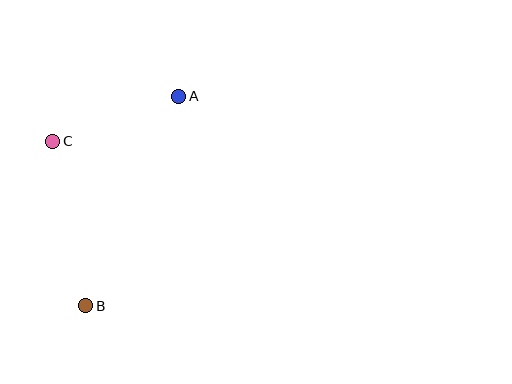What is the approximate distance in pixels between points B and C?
The distance between B and C is approximately 168 pixels.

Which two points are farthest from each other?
Points A and B are farthest from each other.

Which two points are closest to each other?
Points A and C are closest to each other.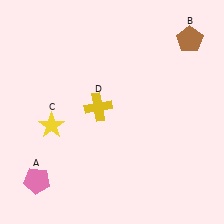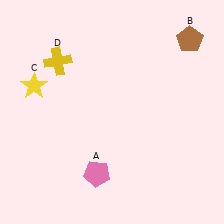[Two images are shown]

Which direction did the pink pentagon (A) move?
The pink pentagon (A) moved right.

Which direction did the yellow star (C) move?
The yellow star (C) moved up.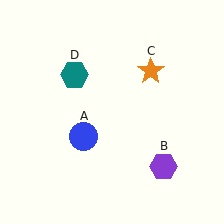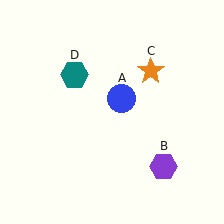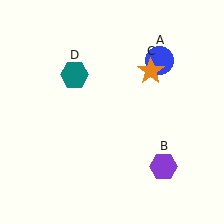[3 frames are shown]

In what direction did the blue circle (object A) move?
The blue circle (object A) moved up and to the right.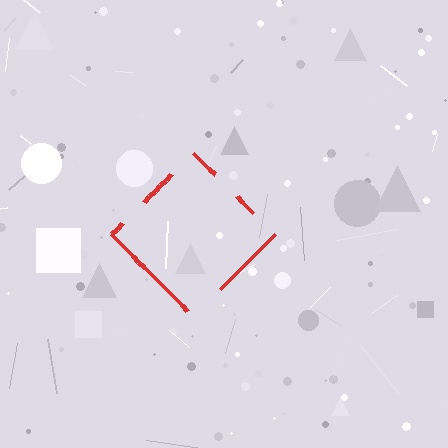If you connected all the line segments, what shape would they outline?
They would outline a diamond.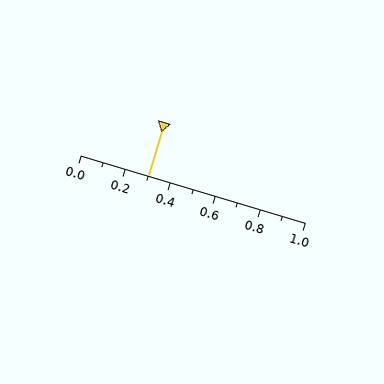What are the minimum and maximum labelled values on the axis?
The axis runs from 0.0 to 1.0.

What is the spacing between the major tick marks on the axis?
The major ticks are spaced 0.2 apart.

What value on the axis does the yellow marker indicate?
The marker indicates approximately 0.3.